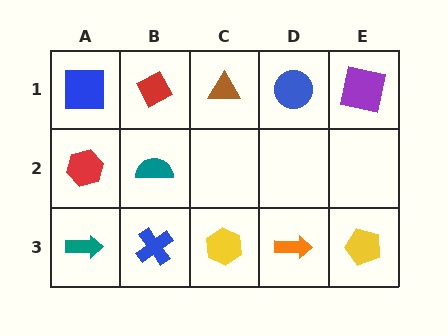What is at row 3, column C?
A yellow hexagon.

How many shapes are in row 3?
5 shapes.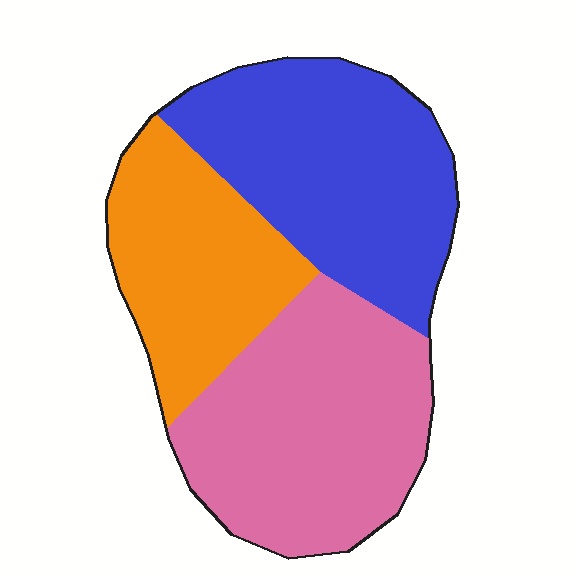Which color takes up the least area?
Orange, at roughly 25%.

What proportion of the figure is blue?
Blue covers roughly 35% of the figure.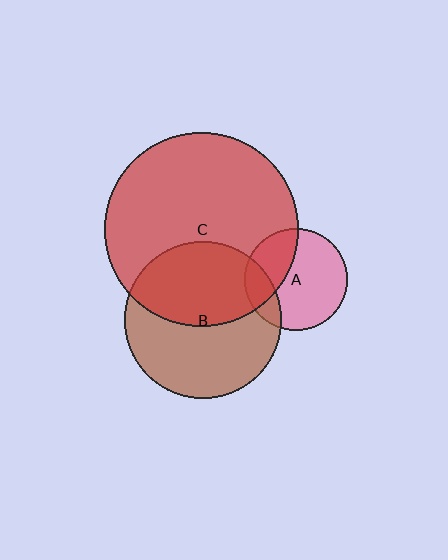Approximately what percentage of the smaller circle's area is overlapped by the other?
Approximately 35%.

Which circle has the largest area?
Circle C (red).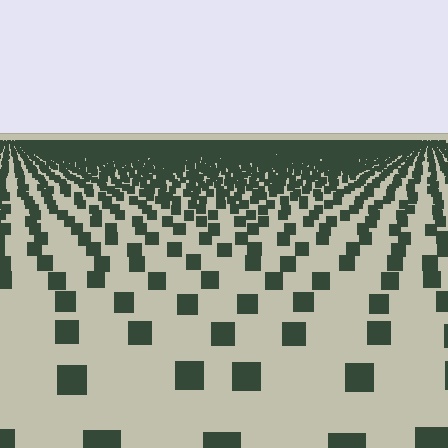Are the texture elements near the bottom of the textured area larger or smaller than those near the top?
Larger. Near the bottom, elements are closer to the viewer and appear at a bigger on-screen size.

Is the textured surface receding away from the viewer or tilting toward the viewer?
The surface is receding away from the viewer. Texture elements get smaller and denser toward the top.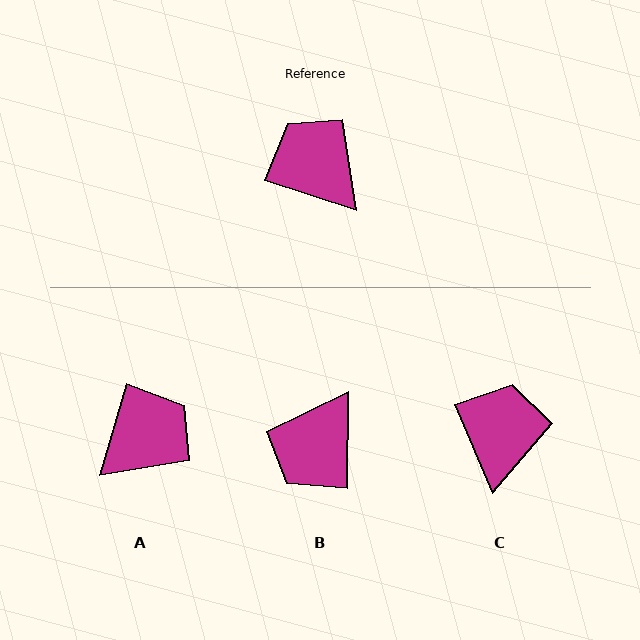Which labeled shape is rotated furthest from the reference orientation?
B, about 107 degrees away.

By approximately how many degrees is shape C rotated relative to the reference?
Approximately 49 degrees clockwise.